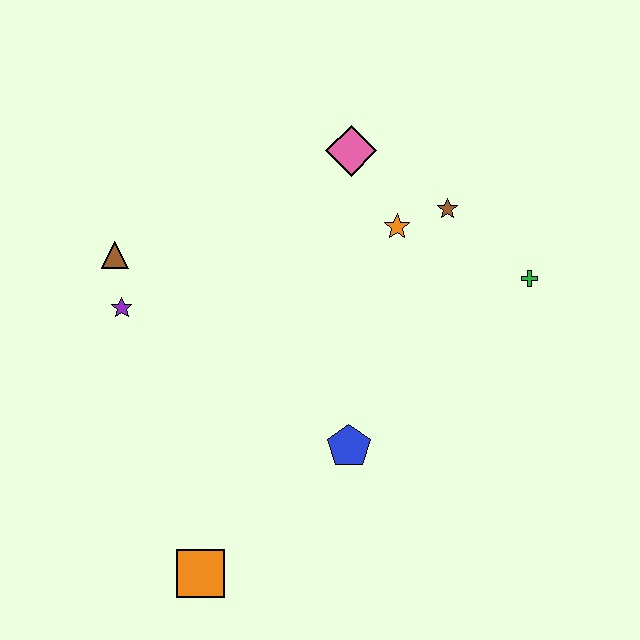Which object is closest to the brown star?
The orange star is closest to the brown star.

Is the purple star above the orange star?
No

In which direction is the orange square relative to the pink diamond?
The orange square is below the pink diamond.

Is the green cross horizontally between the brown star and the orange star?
No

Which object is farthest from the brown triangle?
The green cross is farthest from the brown triangle.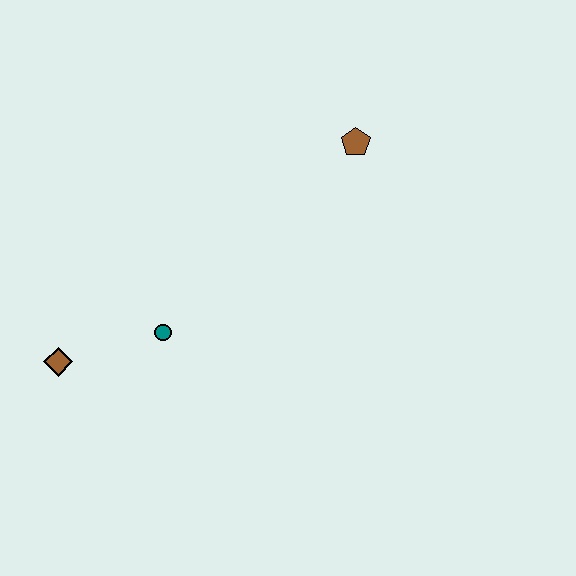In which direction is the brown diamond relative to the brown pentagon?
The brown diamond is to the left of the brown pentagon.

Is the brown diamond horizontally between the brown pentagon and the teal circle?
No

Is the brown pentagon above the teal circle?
Yes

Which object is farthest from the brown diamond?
The brown pentagon is farthest from the brown diamond.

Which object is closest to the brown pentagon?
The teal circle is closest to the brown pentagon.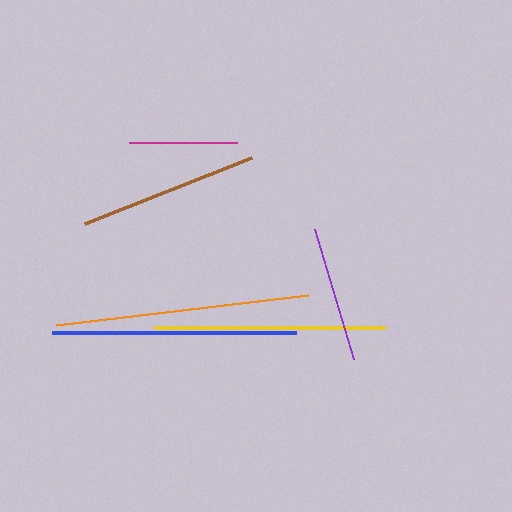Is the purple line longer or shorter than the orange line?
The orange line is longer than the purple line.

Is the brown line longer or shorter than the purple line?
The brown line is longer than the purple line.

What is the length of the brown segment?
The brown segment is approximately 180 pixels long.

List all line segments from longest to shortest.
From longest to shortest: orange, blue, yellow, brown, purple, magenta.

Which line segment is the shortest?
The magenta line is the shortest at approximately 107 pixels.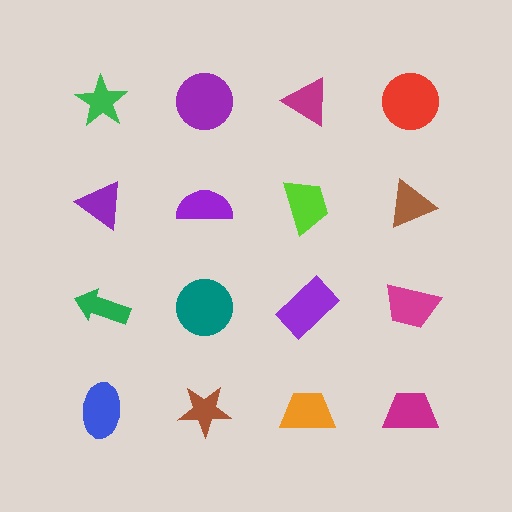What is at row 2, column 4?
A brown triangle.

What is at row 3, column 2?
A teal circle.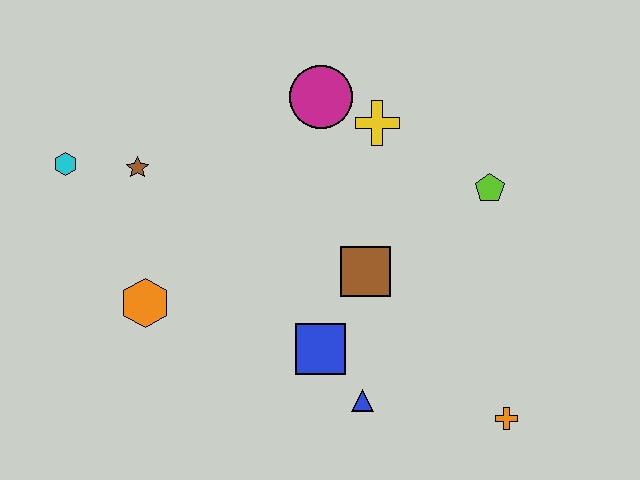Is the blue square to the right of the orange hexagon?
Yes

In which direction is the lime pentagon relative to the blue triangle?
The lime pentagon is above the blue triangle.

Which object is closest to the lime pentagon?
The yellow cross is closest to the lime pentagon.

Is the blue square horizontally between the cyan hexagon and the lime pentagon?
Yes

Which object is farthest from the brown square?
The cyan hexagon is farthest from the brown square.